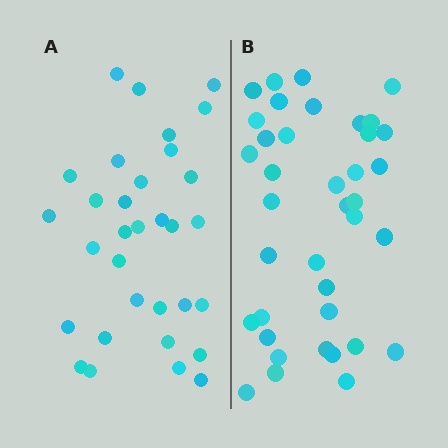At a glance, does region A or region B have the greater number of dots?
Region B (the right region) has more dots.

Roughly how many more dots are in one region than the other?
Region B has about 6 more dots than region A.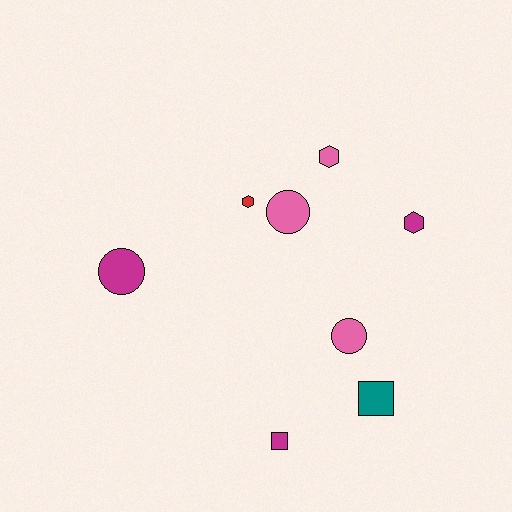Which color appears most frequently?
Pink, with 3 objects.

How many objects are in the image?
There are 8 objects.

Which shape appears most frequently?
Hexagon, with 3 objects.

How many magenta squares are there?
There is 1 magenta square.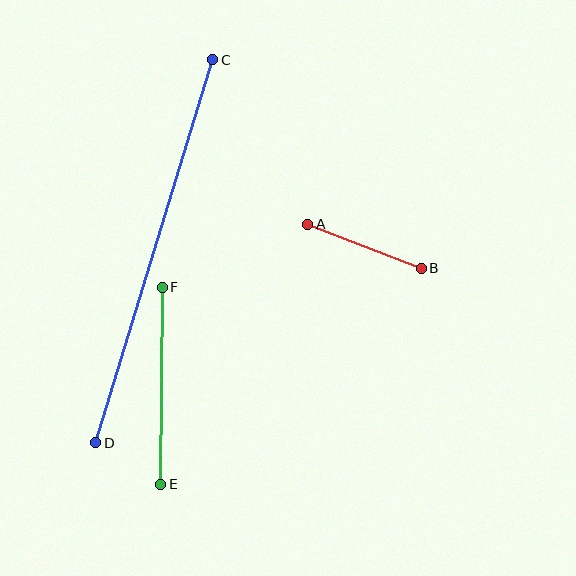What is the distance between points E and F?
The distance is approximately 197 pixels.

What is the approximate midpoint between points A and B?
The midpoint is at approximately (364, 246) pixels.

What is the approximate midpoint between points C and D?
The midpoint is at approximately (154, 251) pixels.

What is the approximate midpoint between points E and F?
The midpoint is at approximately (162, 386) pixels.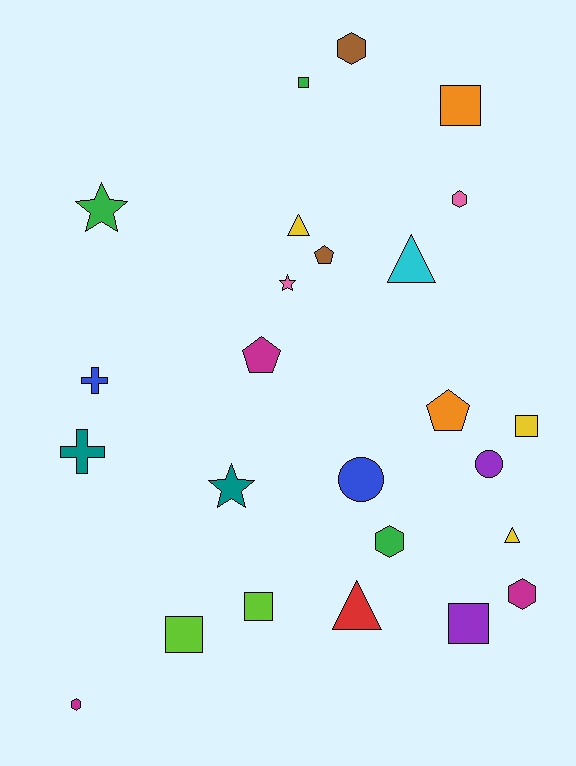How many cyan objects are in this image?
There is 1 cyan object.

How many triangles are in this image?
There are 4 triangles.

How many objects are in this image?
There are 25 objects.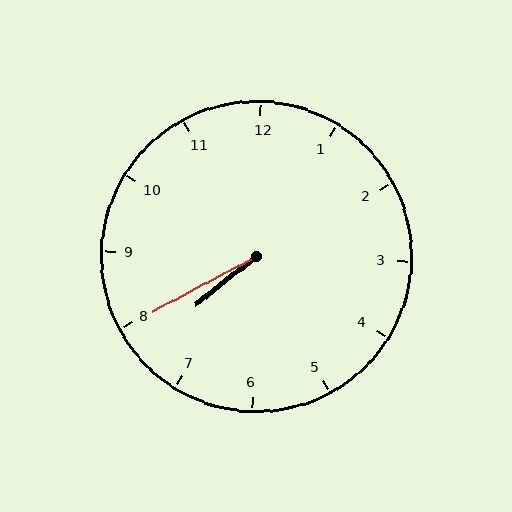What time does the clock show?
7:40.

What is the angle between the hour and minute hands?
Approximately 10 degrees.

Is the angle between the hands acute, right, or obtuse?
It is acute.